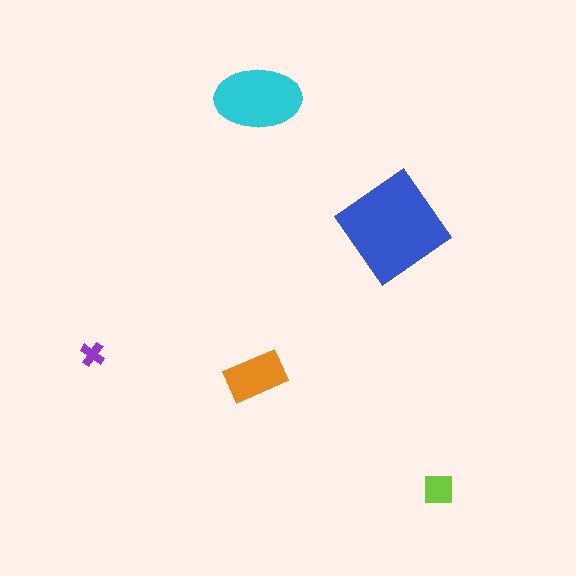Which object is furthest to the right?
The lime square is rightmost.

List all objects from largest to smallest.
The blue diamond, the cyan ellipse, the orange rectangle, the lime square, the purple cross.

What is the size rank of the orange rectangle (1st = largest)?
3rd.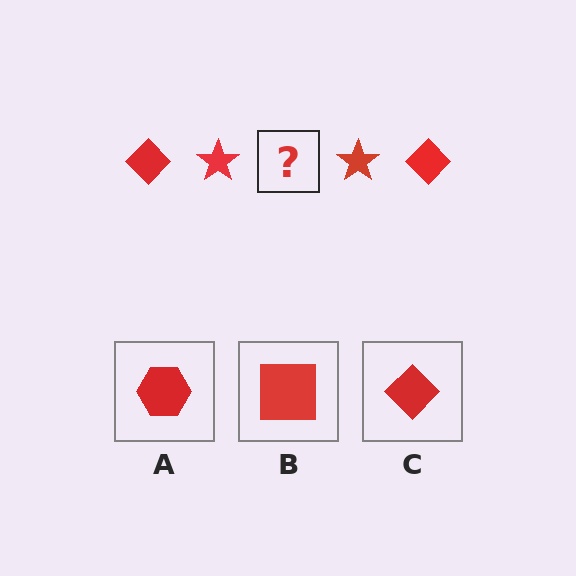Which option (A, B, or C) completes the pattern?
C.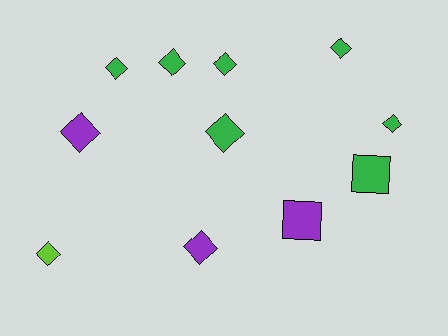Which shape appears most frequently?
Diamond, with 9 objects.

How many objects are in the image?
There are 11 objects.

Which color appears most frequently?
Green, with 7 objects.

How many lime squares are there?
There are no lime squares.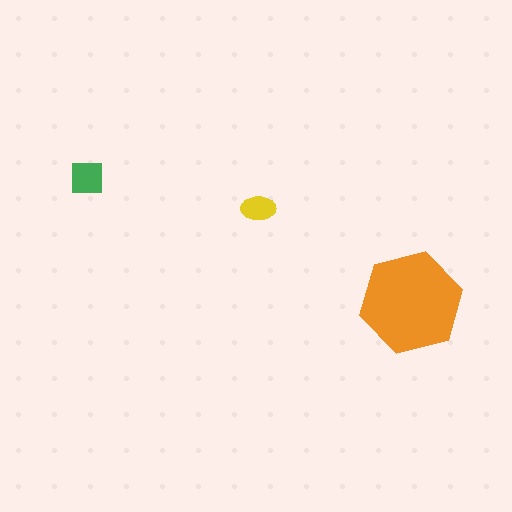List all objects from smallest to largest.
The yellow ellipse, the green square, the orange hexagon.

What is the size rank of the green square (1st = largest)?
2nd.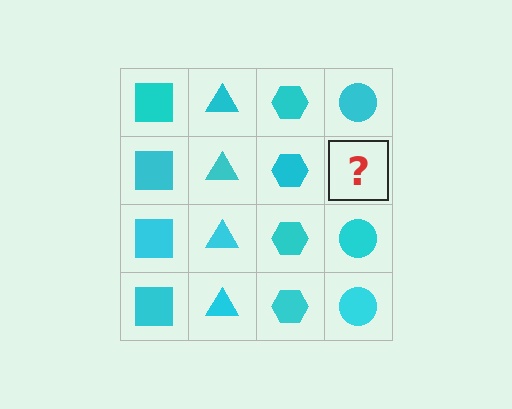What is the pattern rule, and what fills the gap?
The rule is that each column has a consistent shape. The gap should be filled with a cyan circle.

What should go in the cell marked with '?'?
The missing cell should contain a cyan circle.